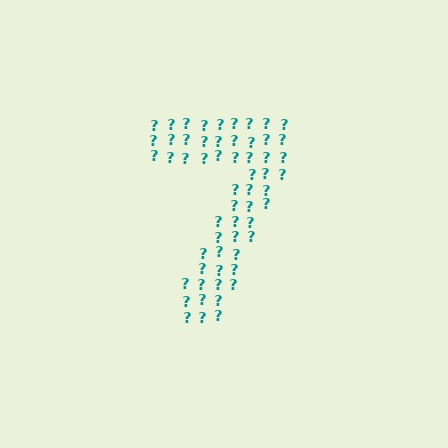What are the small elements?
The small elements are question marks.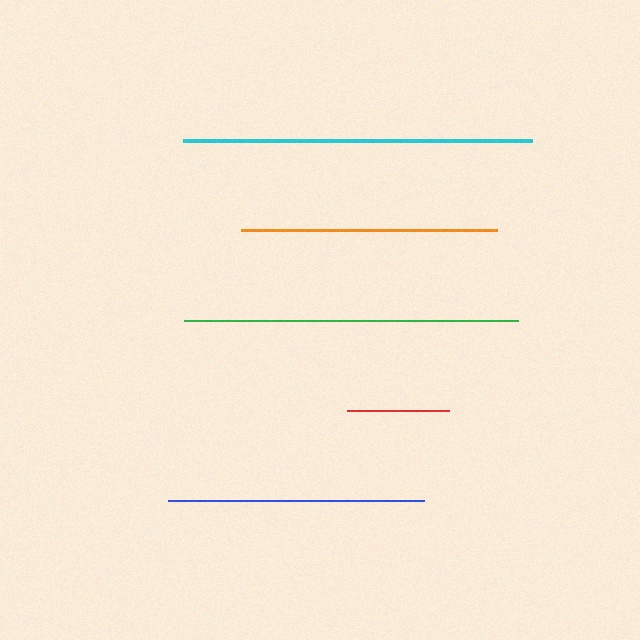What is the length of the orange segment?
The orange segment is approximately 256 pixels long.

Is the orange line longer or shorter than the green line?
The green line is longer than the orange line.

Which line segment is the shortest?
The red line is the shortest at approximately 102 pixels.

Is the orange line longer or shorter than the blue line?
The blue line is longer than the orange line.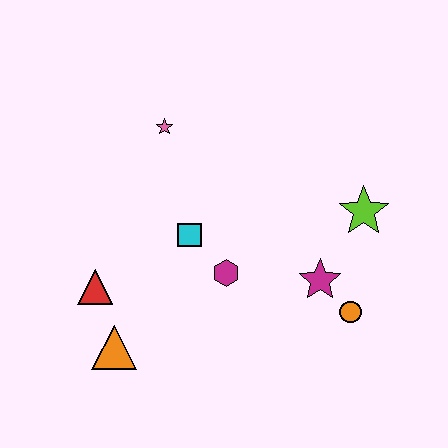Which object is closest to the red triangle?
The orange triangle is closest to the red triangle.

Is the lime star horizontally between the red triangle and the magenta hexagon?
No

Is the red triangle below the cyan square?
Yes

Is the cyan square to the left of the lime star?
Yes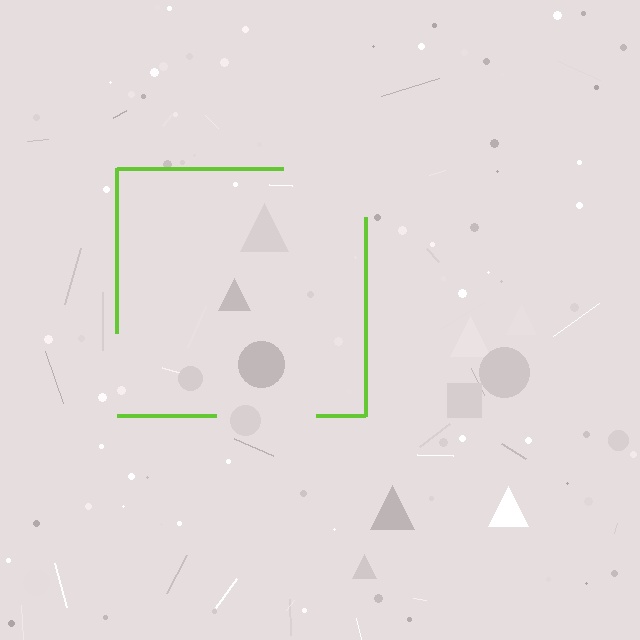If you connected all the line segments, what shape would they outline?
They would outline a square.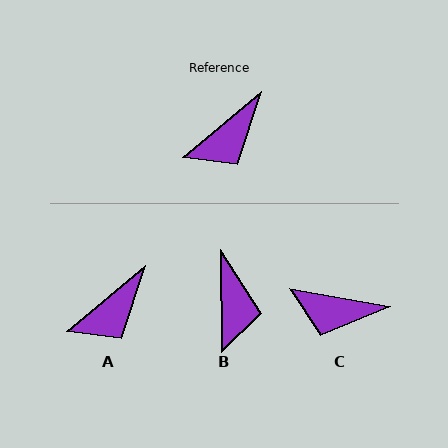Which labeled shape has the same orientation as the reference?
A.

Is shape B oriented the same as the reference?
No, it is off by about 51 degrees.